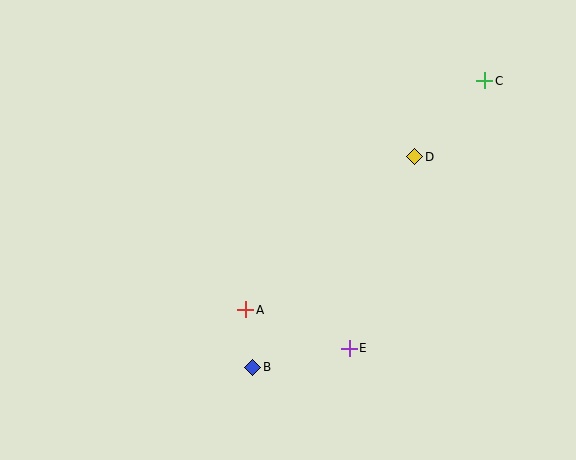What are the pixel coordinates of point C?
Point C is at (485, 81).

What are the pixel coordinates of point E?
Point E is at (349, 348).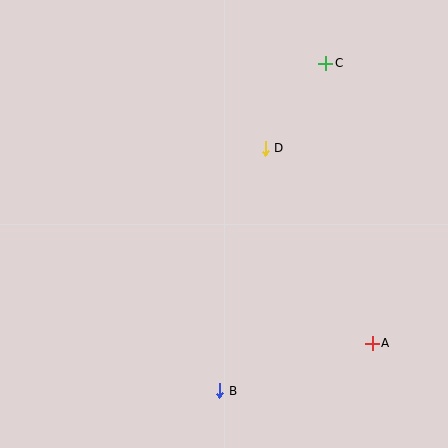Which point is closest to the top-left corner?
Point D is closest to the top-left corner.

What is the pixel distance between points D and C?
The distance between D and C is 105 pixels.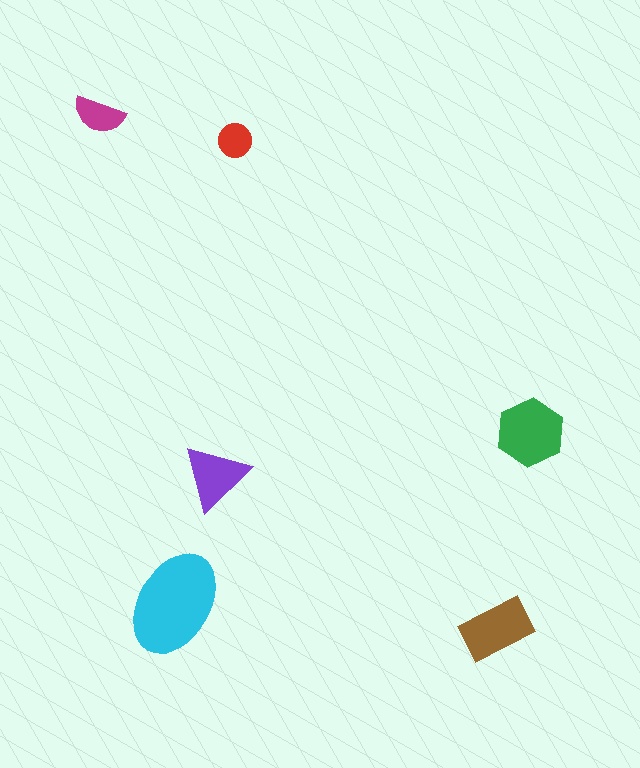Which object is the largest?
The cyan ellipse.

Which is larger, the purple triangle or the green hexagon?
The green hexagon.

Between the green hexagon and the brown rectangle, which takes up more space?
The green hexagon.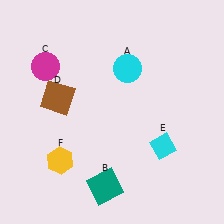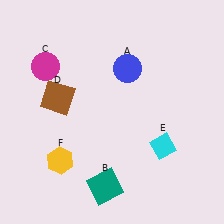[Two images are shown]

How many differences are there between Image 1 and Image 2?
There is 1 difference between the two images.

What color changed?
The circle (A) changed from cyan in Image 1 to blue in Image 2.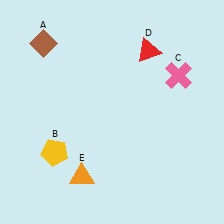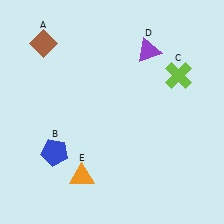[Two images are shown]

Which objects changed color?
B changed from yellow to blue. C changed from pink to lime. D changed from red to purple.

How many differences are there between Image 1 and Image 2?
There are 3 differences between the two images.